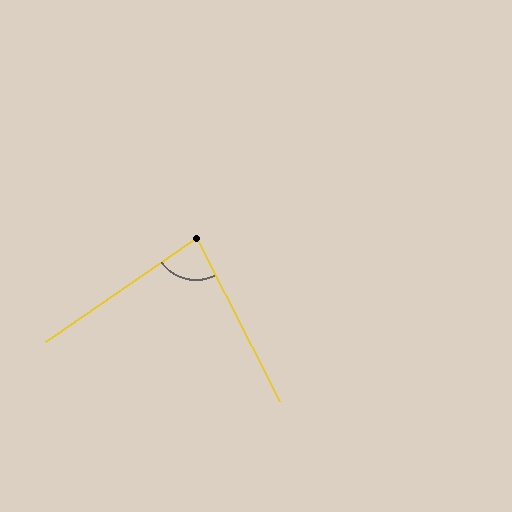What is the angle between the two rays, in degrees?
Approximately 82 degrees.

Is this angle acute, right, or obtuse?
It is acute.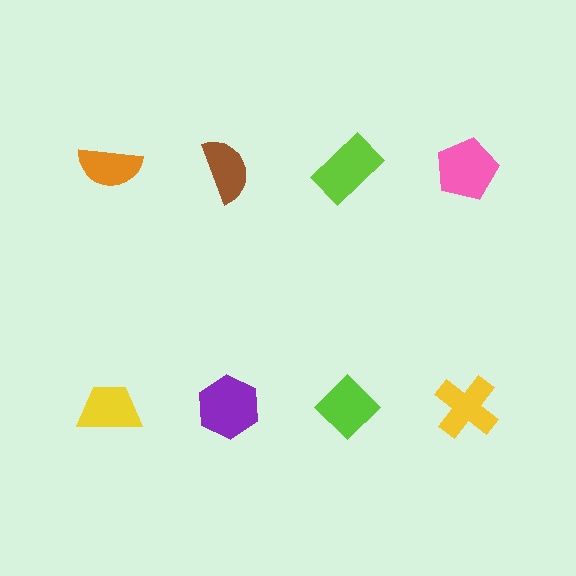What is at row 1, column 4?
A pink pentagon.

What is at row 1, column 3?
A lime rectangle.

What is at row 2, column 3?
A lime diamond.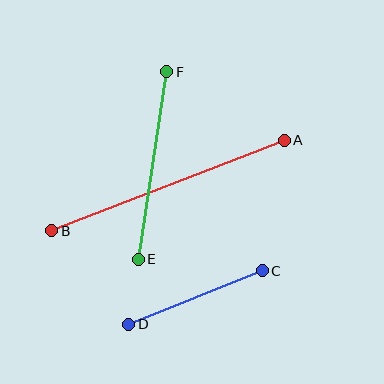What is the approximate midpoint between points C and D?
The midpoint is at approximately (196, 297) pixels.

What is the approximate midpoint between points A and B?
The midpoint is at approximately (168, 185) pixels.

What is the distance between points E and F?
The distance is approximately 190 pixels.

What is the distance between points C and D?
The distance is approximately 144 pixels.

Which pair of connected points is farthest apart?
Points A and B are farthest apart.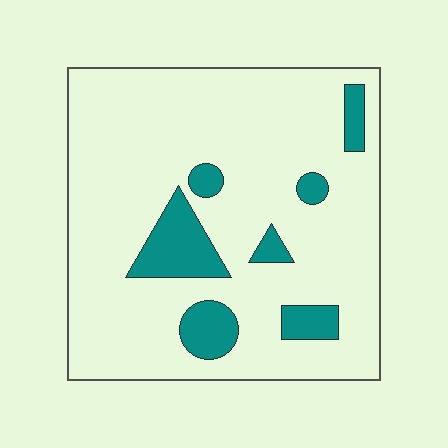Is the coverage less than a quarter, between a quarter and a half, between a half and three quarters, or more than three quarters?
Less than a quarter.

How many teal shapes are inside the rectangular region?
7.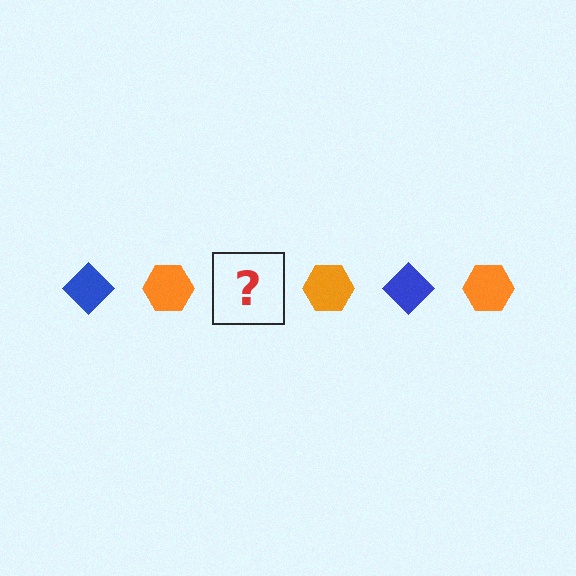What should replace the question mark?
The question mark should be replaced with a blue diamond.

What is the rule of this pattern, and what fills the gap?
The rule is that the pattern alternates between blue diamond and orange hexagon. The gap should be filled with a blue diamond.